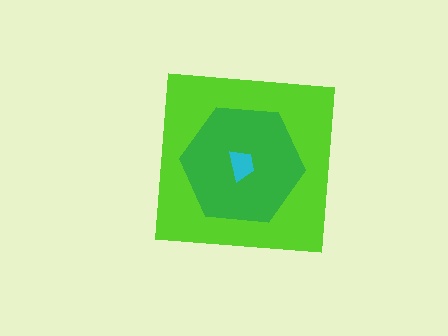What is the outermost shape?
The lime square.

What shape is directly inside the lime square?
The green hexagon.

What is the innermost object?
The cyan trapezoid.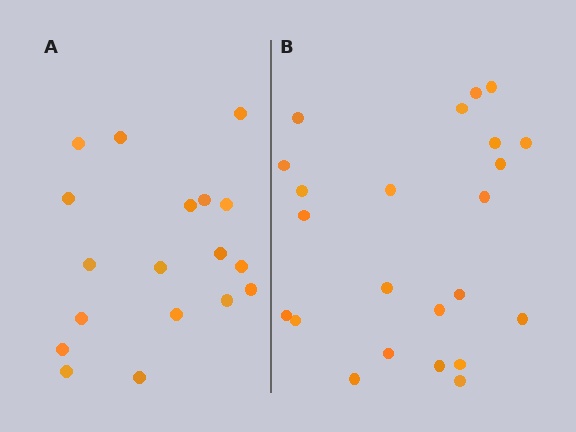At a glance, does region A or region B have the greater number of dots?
Region B (the right region) has more dots.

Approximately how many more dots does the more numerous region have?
Region B has about 5 more dots than region A.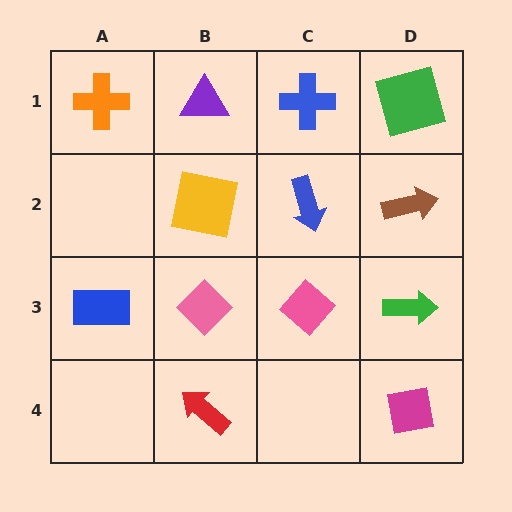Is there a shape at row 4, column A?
No, that cell is empty.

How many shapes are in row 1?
4 shapes.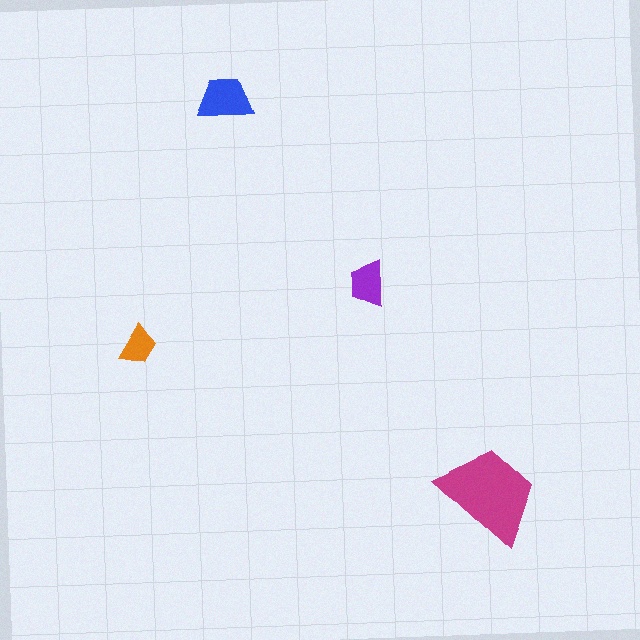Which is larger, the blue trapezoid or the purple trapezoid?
The blue one.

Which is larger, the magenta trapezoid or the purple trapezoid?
The magenta one.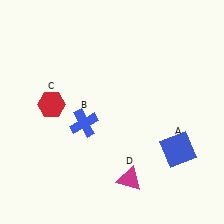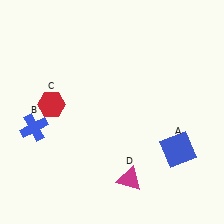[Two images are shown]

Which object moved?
The blue cross (B) moved left.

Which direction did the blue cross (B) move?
The blue cross (B) moved left.